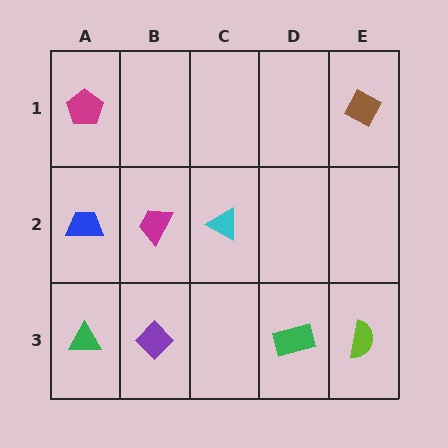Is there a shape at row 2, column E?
No, that cell is empty.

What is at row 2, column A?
A blue trapezoid.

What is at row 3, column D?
A green rectangle.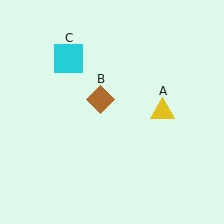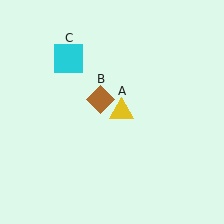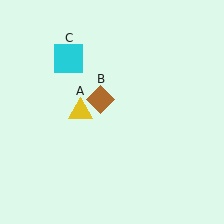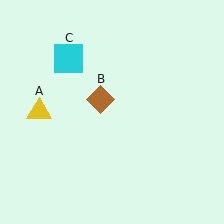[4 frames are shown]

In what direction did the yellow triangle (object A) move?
The yellow triangle (object A) moved left.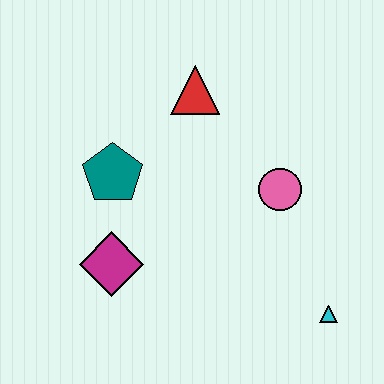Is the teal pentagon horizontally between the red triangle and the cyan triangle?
No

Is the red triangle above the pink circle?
Yes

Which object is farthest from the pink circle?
The magenta diamond is farthest from the pink circle.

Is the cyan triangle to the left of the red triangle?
No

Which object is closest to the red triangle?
The teal pentagon is closest to the red triangle.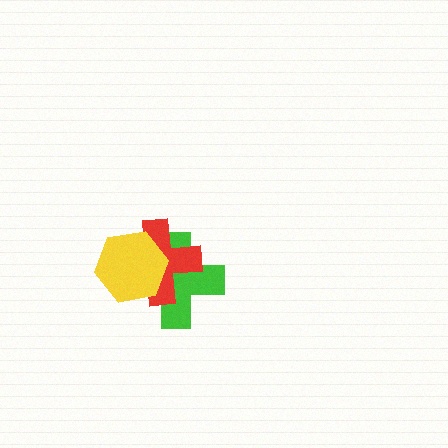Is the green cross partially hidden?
Yes, it is partially covered by another shape.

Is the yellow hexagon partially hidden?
No, no other shape covers it.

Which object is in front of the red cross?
The yellow hexagon is in front of the red cross.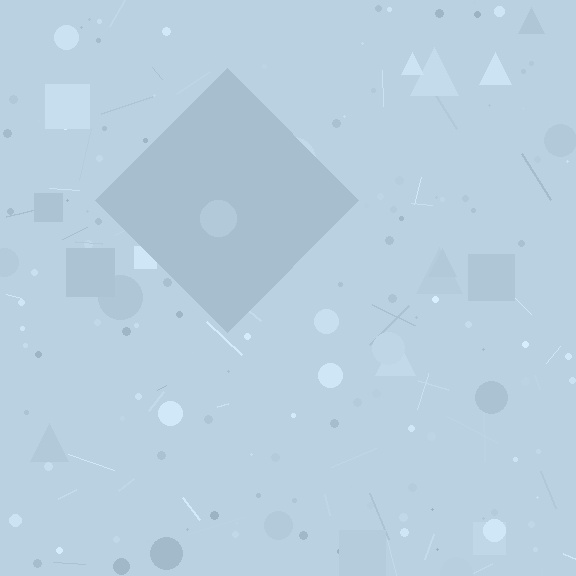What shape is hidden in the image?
A diamond is hidden in the image.